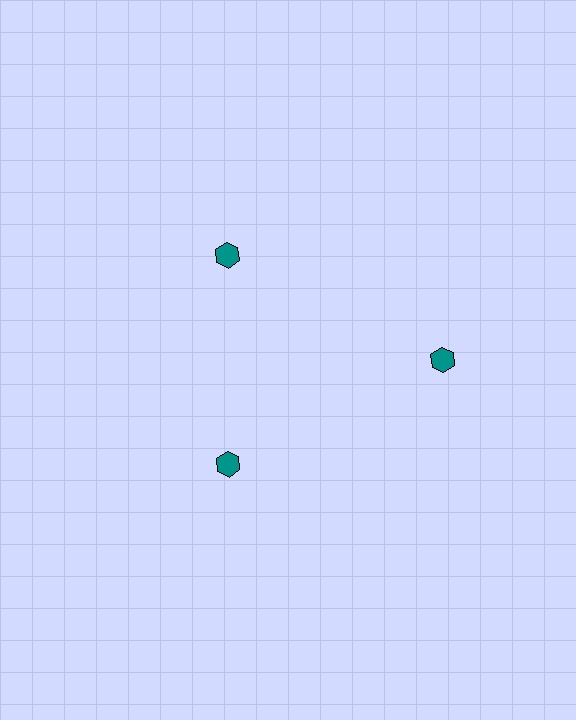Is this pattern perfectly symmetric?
No. The 3 teal hexagons are arranged in a ring, but one element near the 3 o'clock position is pushed outward from the center, breaking the 3-fold rotational symmetry.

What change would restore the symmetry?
The symmetry would be restored by moving it inward, back onto the ring so that all 3 hexagons sit at equal angles and equal distance from the center.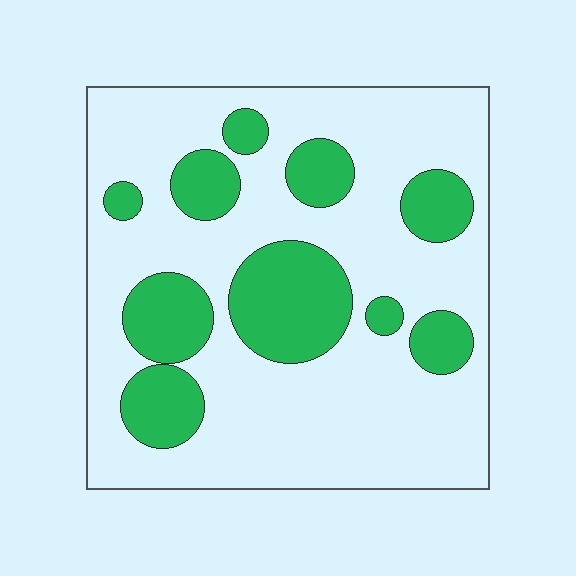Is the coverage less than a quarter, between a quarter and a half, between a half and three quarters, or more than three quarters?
Between a quarter and a half.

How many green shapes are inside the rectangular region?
10.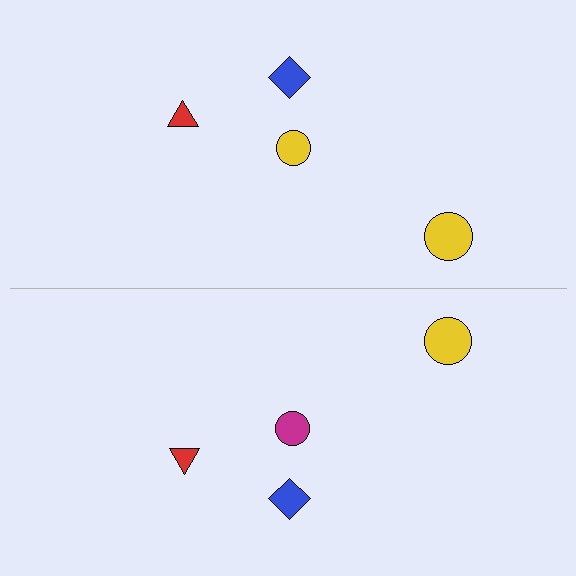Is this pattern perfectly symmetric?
No, the pattern is not perfectly symmetric. The magenta circle on the bottom side breaks the symmetry — its mirror counterpart is yellow.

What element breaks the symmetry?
The magenta circle on the bottom side breaks the symmetry — its mirror counterpart is yellow.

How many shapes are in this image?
There are 8 shapes in this image.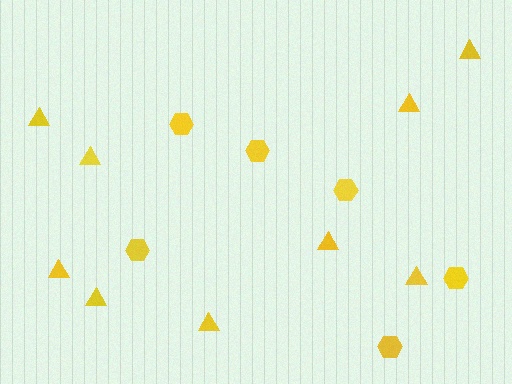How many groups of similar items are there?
There are 2 groups: one group of hexagons (6) and one group of triangles (9).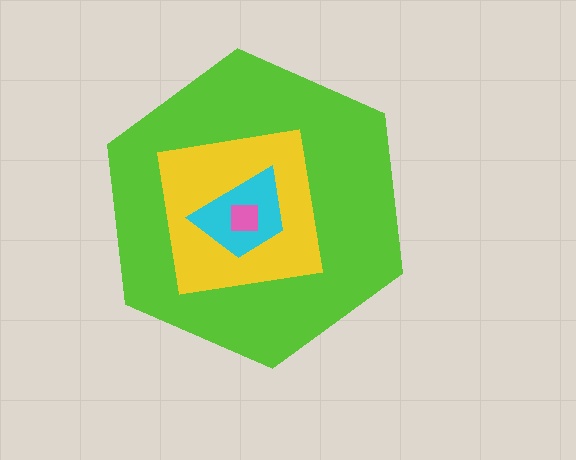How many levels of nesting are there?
4.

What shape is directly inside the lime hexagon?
The yellow square.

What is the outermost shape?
The lime hexagon.